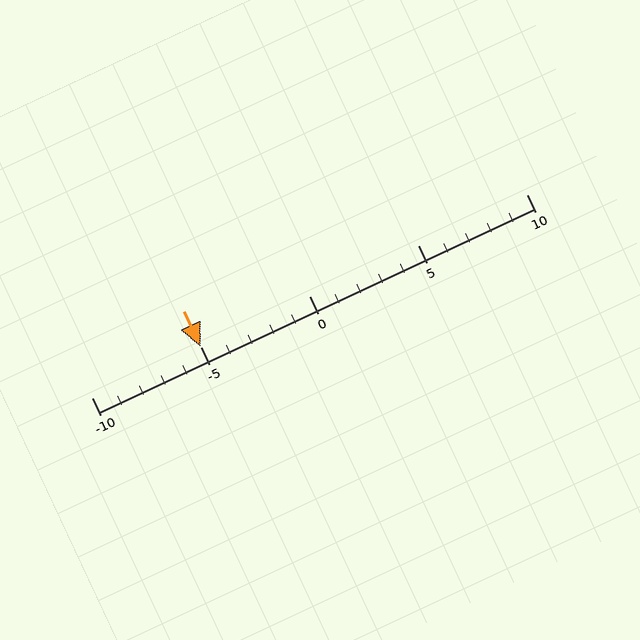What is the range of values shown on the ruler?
The ruler shows values from -10 to 10.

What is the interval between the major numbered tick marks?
The major tick marks are spaced 5 units apart.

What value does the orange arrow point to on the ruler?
The orange arrow points to approximately -5.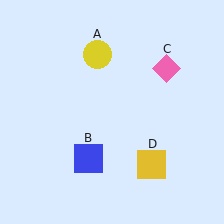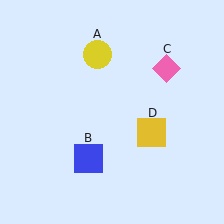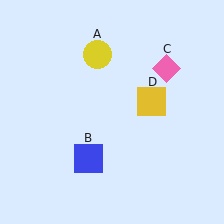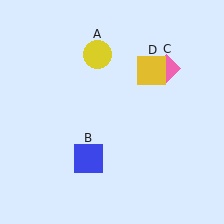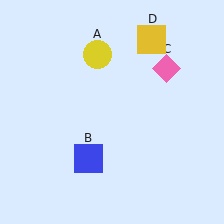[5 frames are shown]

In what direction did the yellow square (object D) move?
The yellow square (object D) moved up.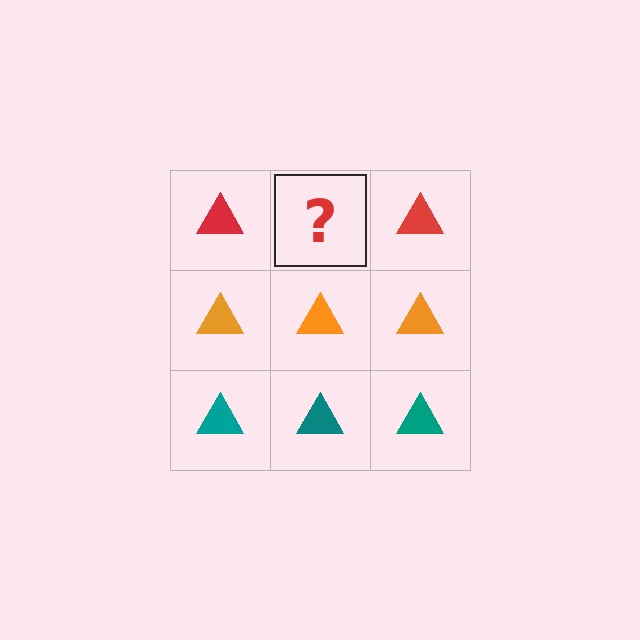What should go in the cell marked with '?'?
The missing cell should contain a red triangle.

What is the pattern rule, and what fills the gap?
The rule is that each row has a consistent color. The gap should be filled with a red triangle.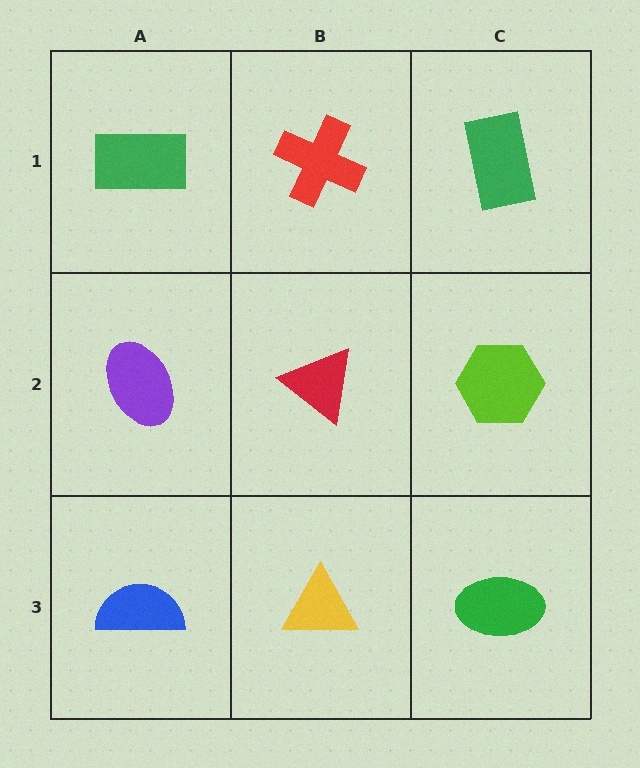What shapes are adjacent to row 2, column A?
A green rectangle (row 1, column A), a blue semicircle (row 3, column A), a red triangle (row 2, column B).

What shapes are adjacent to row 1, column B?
A red triangle (row 2, column B), a green rectangle (row 1, column A), a green rectangle (row 1, column C).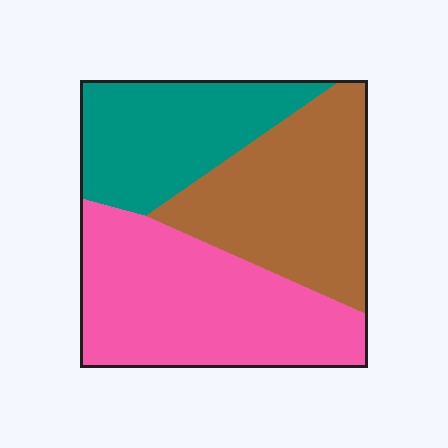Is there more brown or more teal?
Brown.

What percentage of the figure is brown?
Brown covers 34% of the figure.